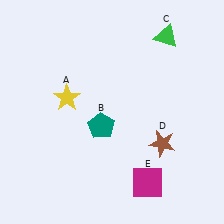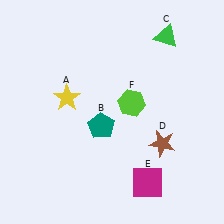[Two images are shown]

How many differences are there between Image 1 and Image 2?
There is 1 difference between the two images.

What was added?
A lime hexagon (F) was added in Image 2.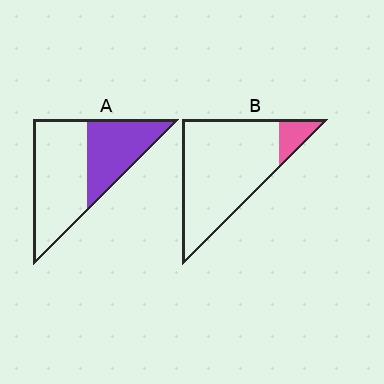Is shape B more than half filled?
No.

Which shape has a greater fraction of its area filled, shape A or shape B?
Shape A.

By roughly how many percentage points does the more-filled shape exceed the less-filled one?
By roughly 30 percentage points (A over B).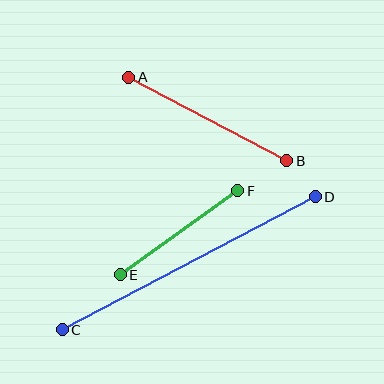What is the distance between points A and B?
The distance is approximately 179 pixels.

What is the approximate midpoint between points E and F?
The midpoint is at approximately (179, 233) pixels.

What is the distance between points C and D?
The distance is approximately 286 pixels.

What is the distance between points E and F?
The distance is approximately 144 pixels.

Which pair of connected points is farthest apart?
Points C and D are farthest apart.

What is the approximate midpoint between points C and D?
The midpoint is at approximately (189, 263) pixels.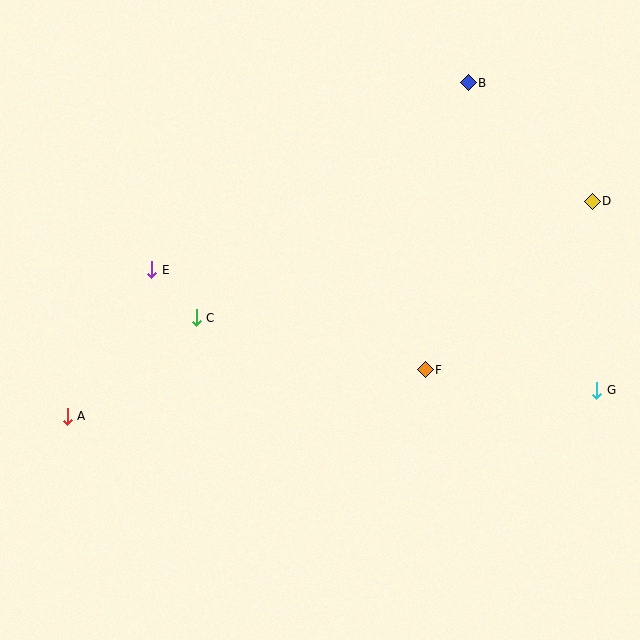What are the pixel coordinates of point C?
Point C is at (196, 318).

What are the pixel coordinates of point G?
Point G is at (597, 390).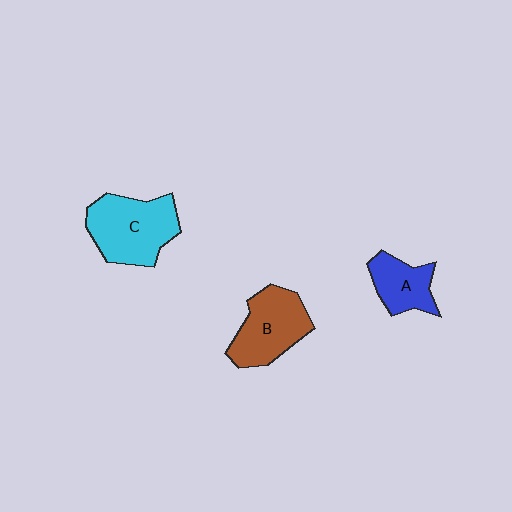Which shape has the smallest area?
Shape A (blue).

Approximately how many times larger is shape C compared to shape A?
Approximately 1.7 times.